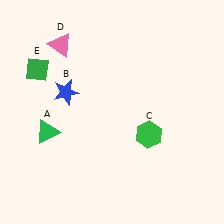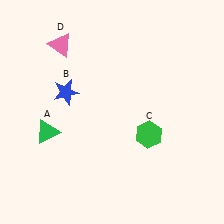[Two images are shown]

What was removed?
The green diamond (E) was removed in Image 2.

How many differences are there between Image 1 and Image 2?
There is 1 difference between the two images.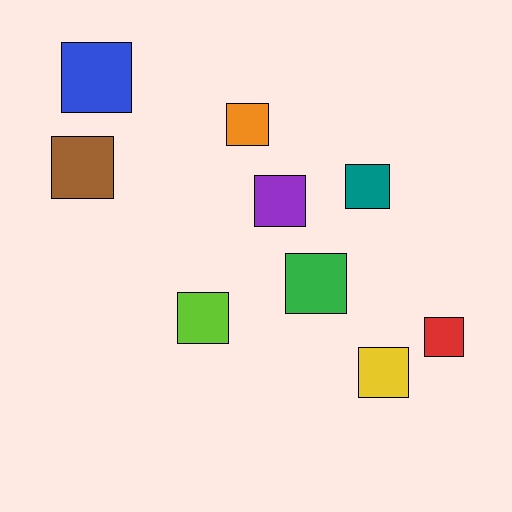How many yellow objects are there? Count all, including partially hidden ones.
There is 1 yellow object.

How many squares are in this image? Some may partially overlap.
There are 9 squares.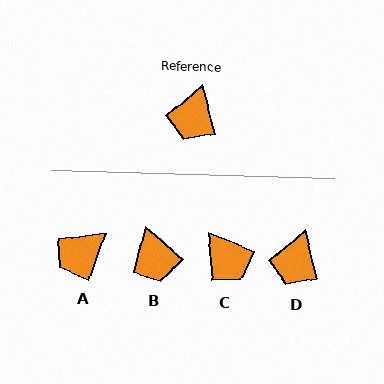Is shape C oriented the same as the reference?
No, it is off by about 54 degrees.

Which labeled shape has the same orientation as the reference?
D.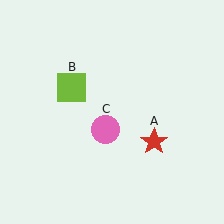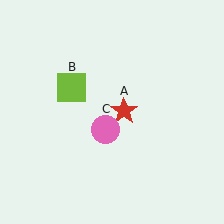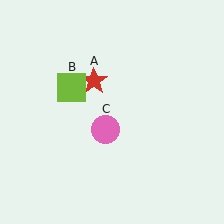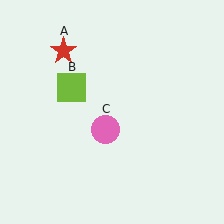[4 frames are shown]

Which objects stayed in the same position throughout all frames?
Lime square (object B) and pink circle (object C) remained stationary.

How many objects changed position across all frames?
1 object changed position: red star (object A).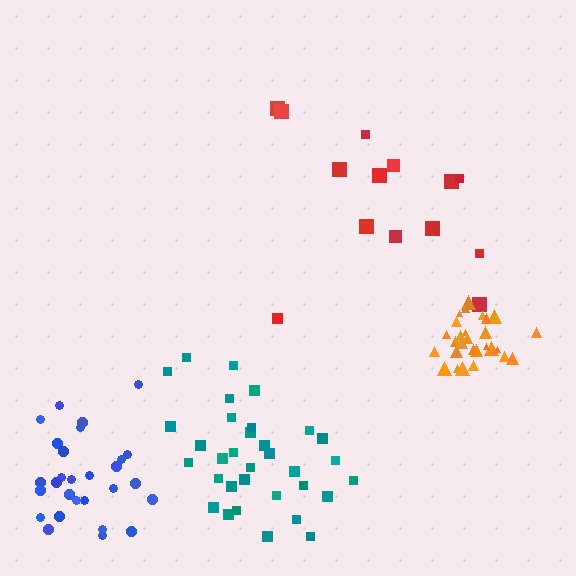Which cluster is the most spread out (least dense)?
Red.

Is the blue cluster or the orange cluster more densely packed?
Orange.